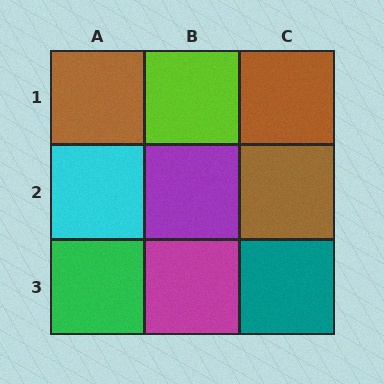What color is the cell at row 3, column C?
Teal.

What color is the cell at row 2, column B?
Purple.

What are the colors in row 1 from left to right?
Brown, lime, brown.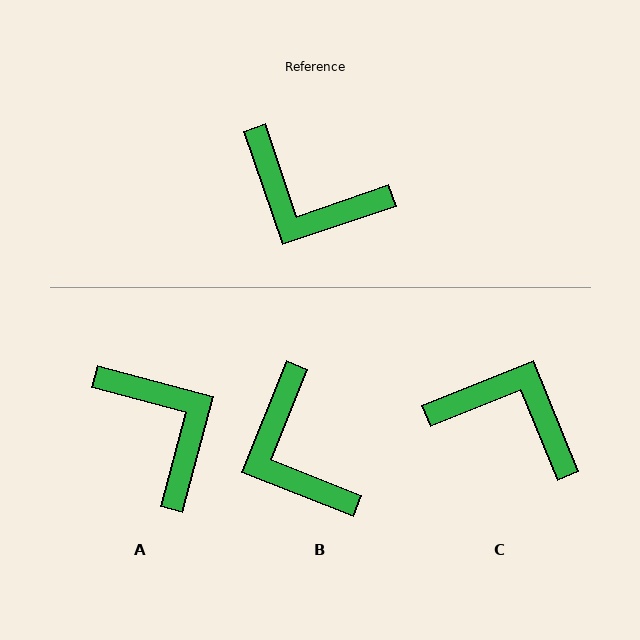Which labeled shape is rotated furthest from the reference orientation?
C, about 177 degrees away.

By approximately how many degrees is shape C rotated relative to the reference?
Approximately 177 degrees clockwise.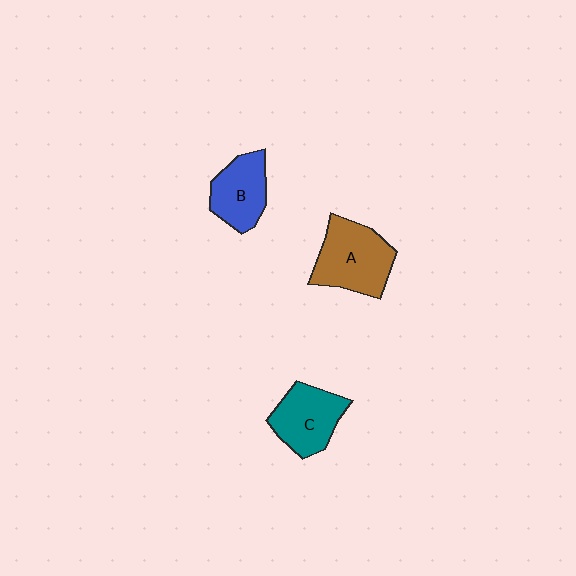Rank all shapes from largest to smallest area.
From largest to smallest: A (brown), C (teal), B (blue).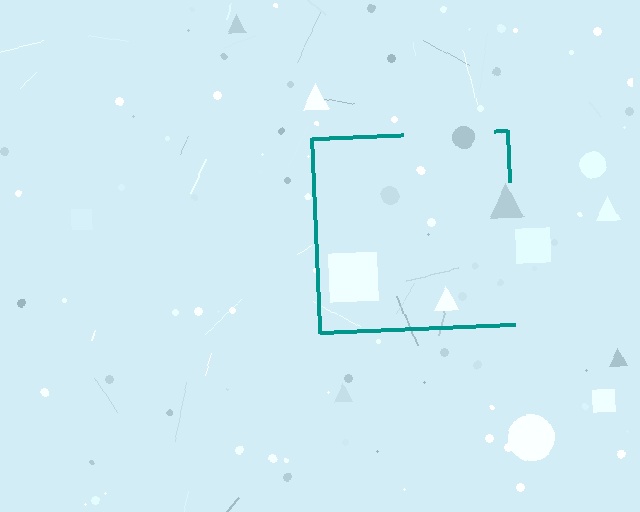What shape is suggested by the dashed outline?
The dashed outline suggests a square.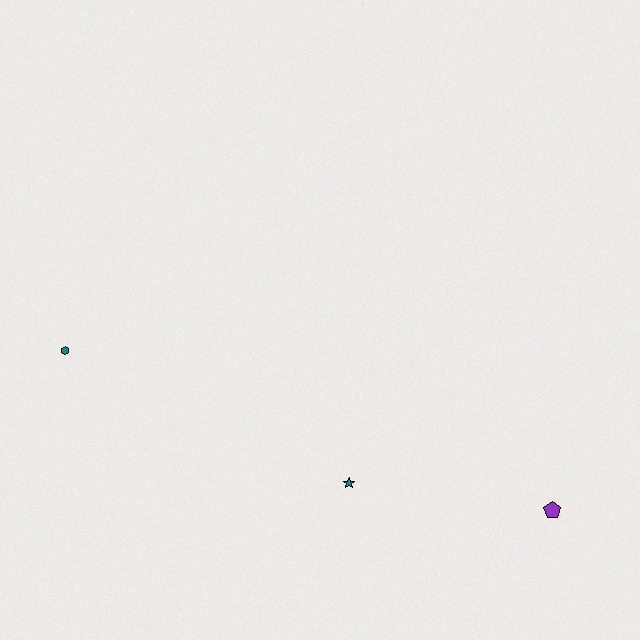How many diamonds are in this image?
There are no diamonds.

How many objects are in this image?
There are 3 objects.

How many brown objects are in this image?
There are no brown objects.